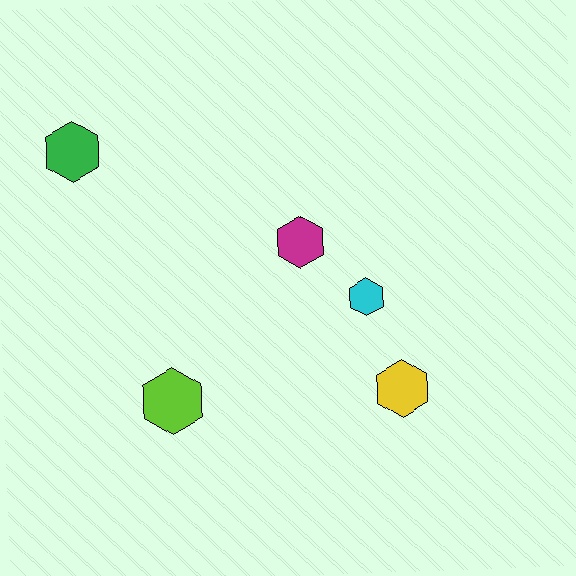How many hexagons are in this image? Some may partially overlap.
There are 5 hexagons.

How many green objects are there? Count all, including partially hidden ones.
There is 1 green object.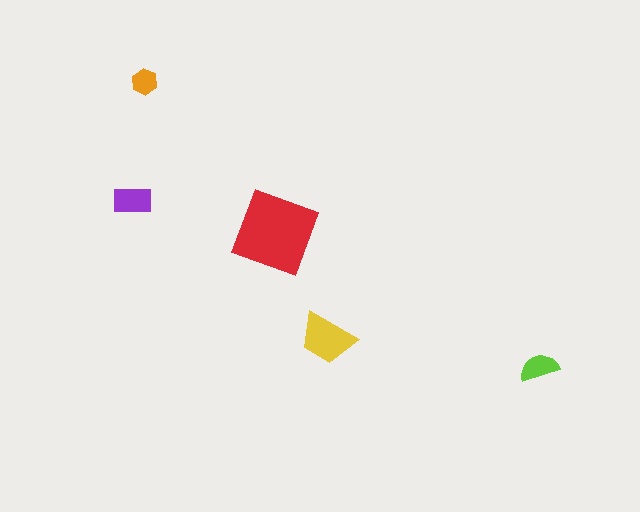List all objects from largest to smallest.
The red diamond, the yellow trapezoid, the purple rectangle, the lime semicircle, the orange hexagon.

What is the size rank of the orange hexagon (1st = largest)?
5th.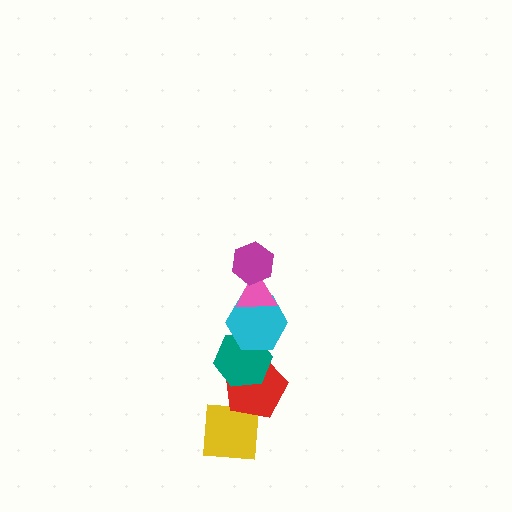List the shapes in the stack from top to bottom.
From top to bottom: the magenta hexagon, the pink triangle, the cyan hexagon, the teal hexagon, the red pentagon, the yellow square.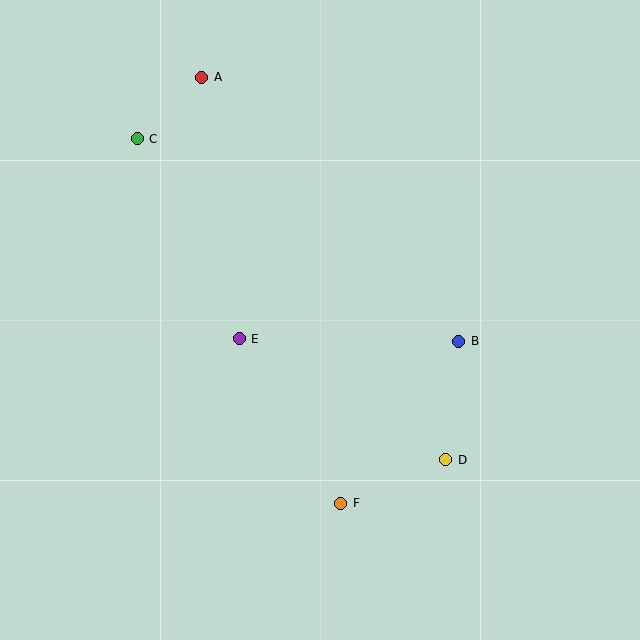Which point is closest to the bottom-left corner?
Point F is closest to the bottom-left corner.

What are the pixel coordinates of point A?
Point A is at (202, 77).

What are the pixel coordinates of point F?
Point F is at (341, 503).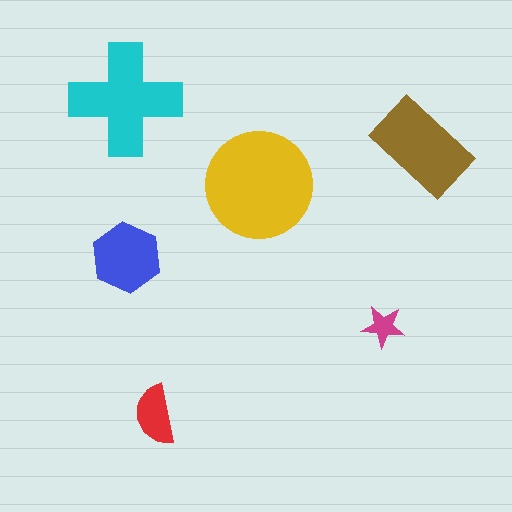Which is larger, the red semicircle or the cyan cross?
The cyan cross.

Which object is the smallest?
The magenta star.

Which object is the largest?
The yellow circle.